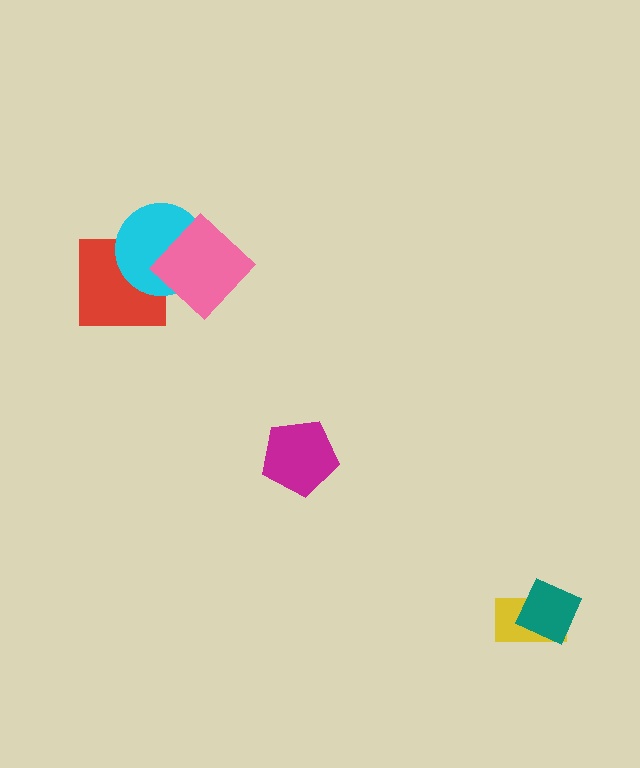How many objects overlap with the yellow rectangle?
1 object overlaps with the yellow rectangle.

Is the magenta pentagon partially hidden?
No, no other shape covers it.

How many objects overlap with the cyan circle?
2 objects overlap with the cyan circle.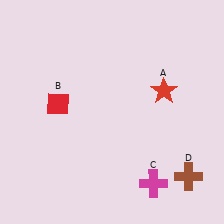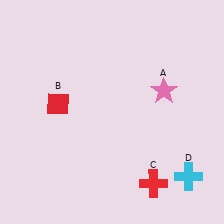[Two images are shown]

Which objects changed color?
A changed from red to pink. C changed from magenta to red. D changed from brown to cyan.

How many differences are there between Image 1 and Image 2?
There are 3 differences between the two images.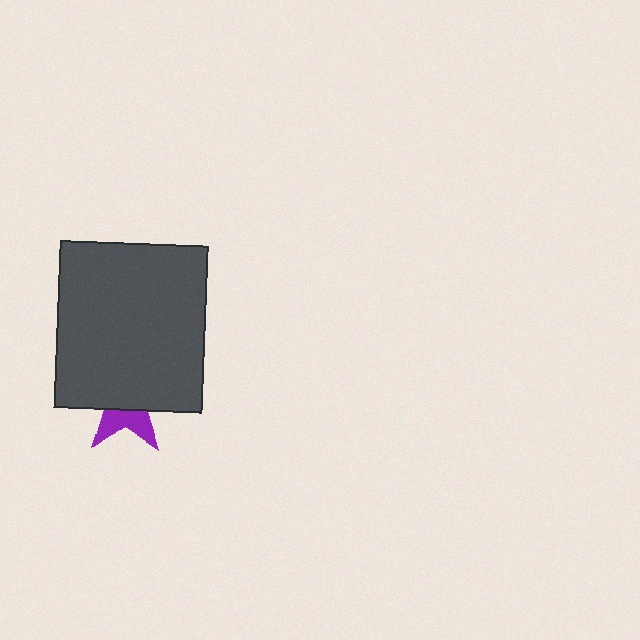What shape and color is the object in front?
The object in front is a dark gray rectangle.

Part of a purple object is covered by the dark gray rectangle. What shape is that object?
It is a star.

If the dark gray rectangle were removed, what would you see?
You would see the complete purple star.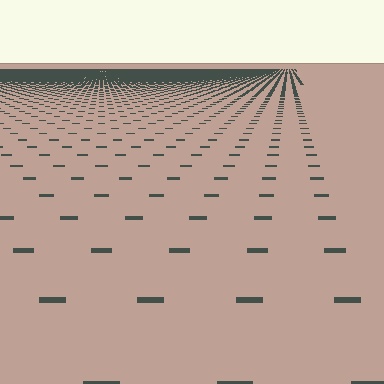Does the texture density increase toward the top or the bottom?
Density increases toward the top.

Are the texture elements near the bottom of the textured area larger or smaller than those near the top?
Larger. Near the bottom, elements are closer to the viewer and appear at a bigger on-screen size.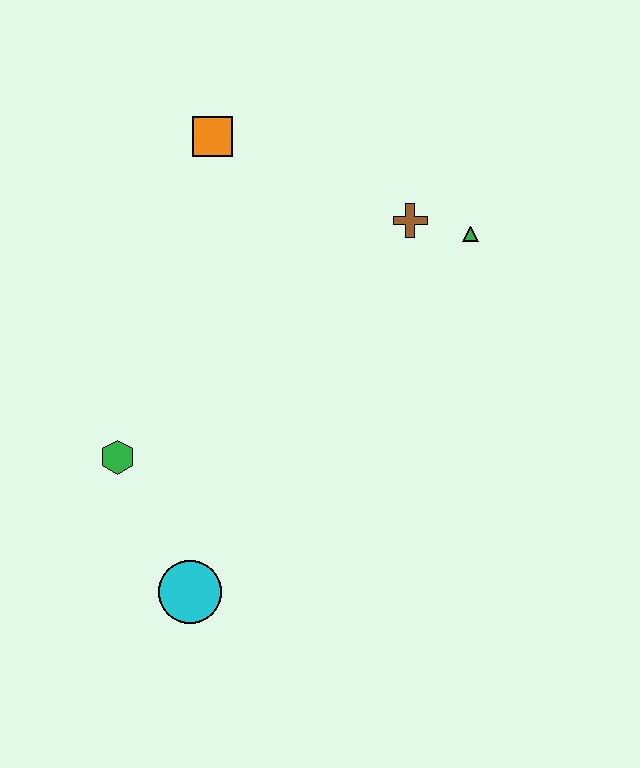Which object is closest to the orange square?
The brown cross is closest to the orange square.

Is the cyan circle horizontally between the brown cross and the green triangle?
No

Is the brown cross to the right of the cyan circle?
Yes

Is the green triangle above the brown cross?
No